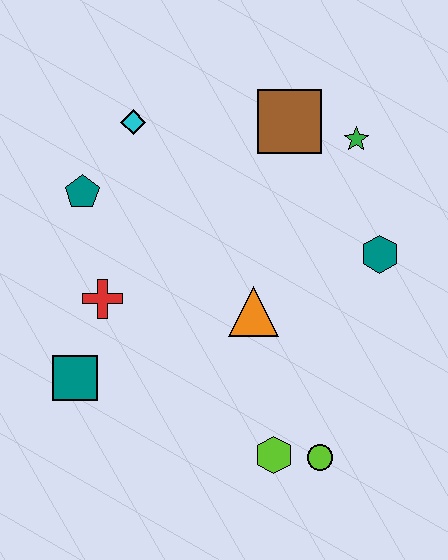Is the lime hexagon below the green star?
Yes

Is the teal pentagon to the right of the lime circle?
No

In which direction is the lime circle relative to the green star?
The lime circle is below the green star.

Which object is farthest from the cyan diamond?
The lime circle is farthest from the cyan diamond.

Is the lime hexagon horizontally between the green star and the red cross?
Yes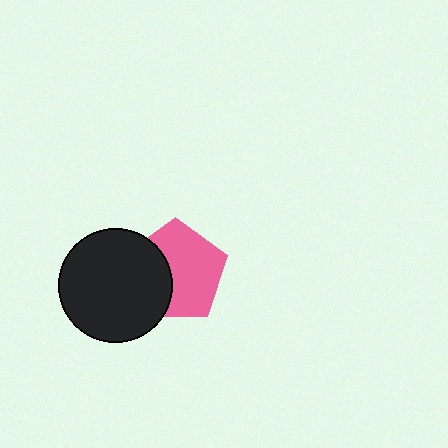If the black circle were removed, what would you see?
You would see the complete pink pentagon.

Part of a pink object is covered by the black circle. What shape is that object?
It is a pentagon.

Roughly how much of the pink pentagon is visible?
About half of it is visible (roughly 63%).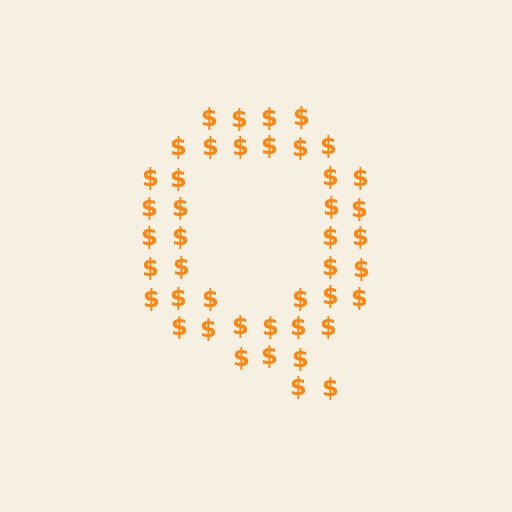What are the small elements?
The small elements are dollar signs.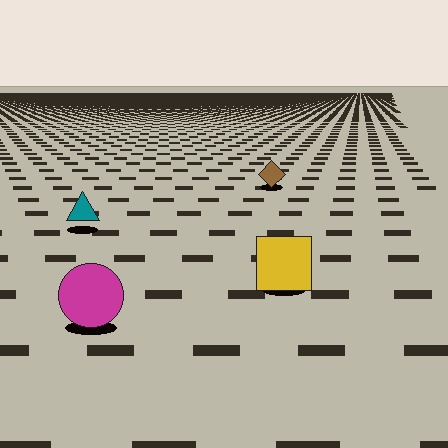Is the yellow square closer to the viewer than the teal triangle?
Yes. The yellow square is closer — you can tell from the texture gradient: the ground texture is coarser near it.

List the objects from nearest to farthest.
From nearest to farthest: the magenta circle, the yellow square, the teal triangle, the brown diamond.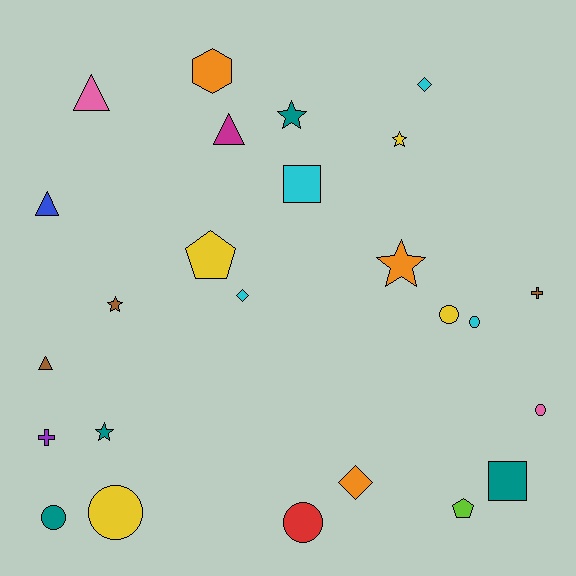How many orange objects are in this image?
There are 3 orange objects.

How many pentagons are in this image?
There are 2 pentagons.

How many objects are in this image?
There are 25 objects.